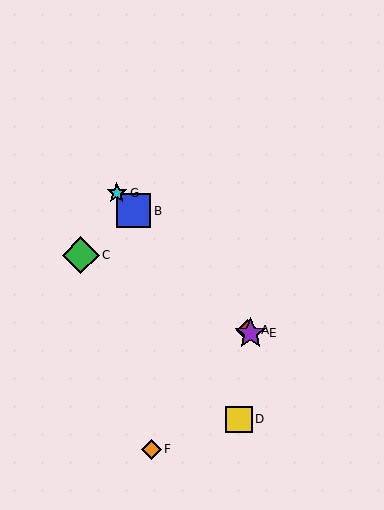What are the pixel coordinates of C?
Object C is at (81, 255).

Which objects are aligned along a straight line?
Objects A, B, E, G are aligned along a straight line.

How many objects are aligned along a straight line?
4 objects (A, B, E, G) are aligned along a straight line.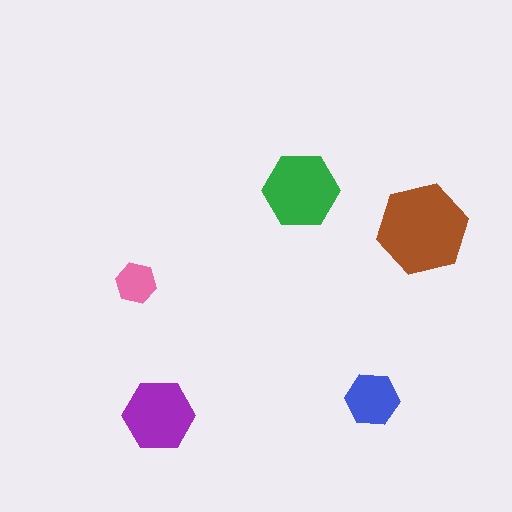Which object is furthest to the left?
The pink hexagon is leftmost.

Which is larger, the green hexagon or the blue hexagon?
The green one.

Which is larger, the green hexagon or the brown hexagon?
The brown one.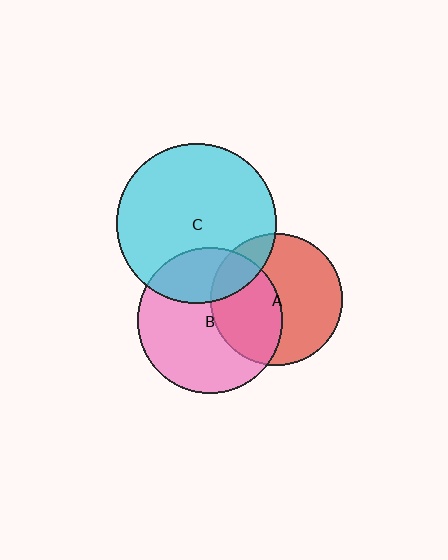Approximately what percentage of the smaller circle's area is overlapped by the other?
Approximately 25%.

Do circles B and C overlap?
Yes.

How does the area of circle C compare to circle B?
Approximately 1.2 times.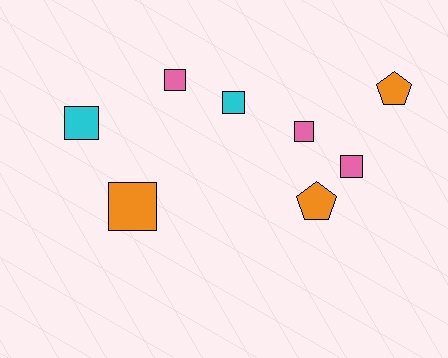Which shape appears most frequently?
Square, with 6 objects.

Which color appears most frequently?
Orange, with 3 objects.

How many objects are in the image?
There are 8 objects.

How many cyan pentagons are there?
There are no cyan pentagons.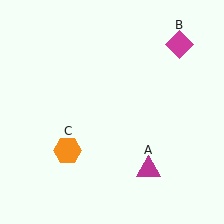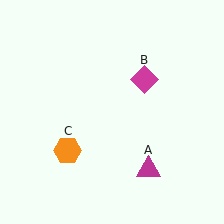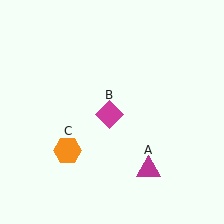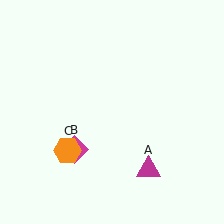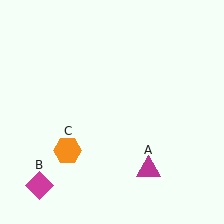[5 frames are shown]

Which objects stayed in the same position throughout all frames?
Magenta triangle (object A) and orange hexagon (object C) remained stationary.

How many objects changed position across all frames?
1 object changed position: magenta diamond (object B).